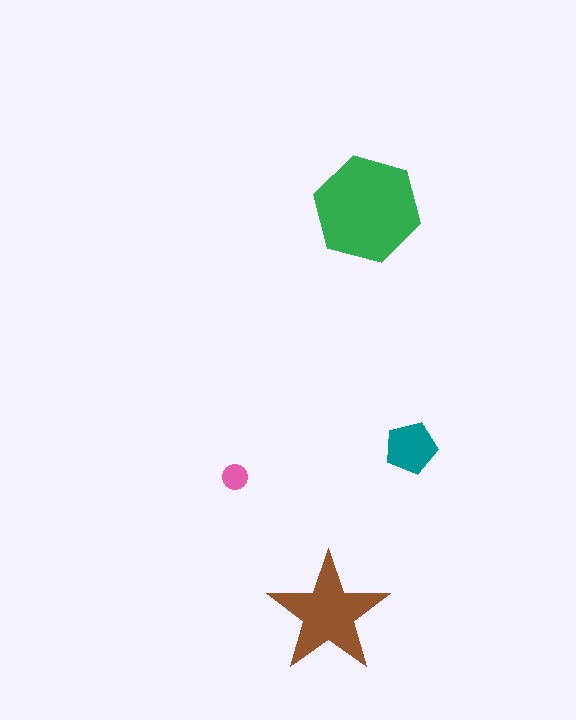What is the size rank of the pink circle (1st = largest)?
4th.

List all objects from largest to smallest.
The green hexagon, the brown star, the teal pentagon, the pink circle.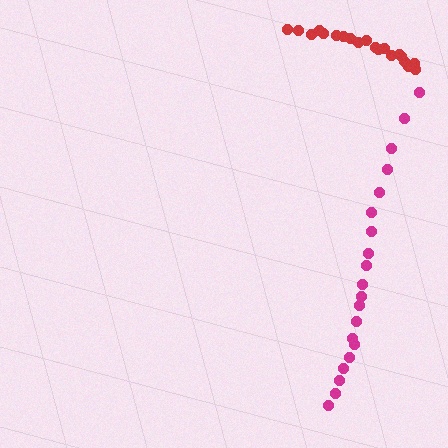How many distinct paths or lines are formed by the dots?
There are 2 distinct paths.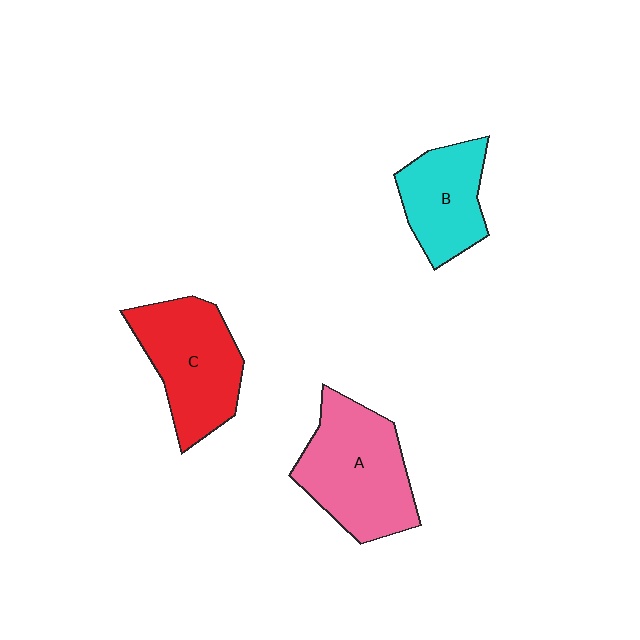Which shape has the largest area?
Shape A (pink).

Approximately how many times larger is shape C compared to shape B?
Approximately 1.3 times.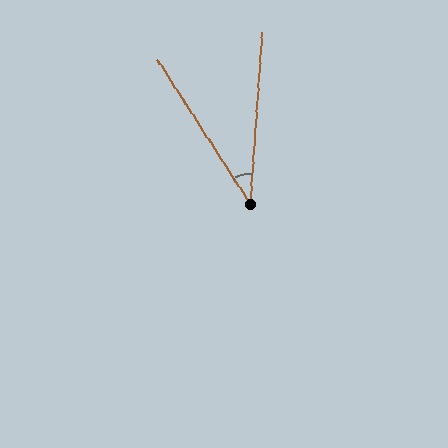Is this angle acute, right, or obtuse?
It is acute.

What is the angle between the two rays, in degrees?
Approximately 37 degrees.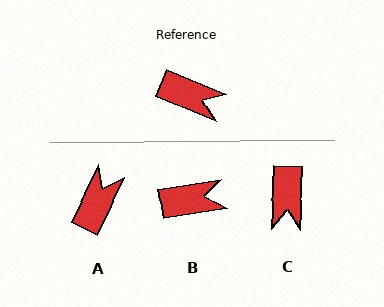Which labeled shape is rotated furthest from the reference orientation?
A, about 87 degrees away.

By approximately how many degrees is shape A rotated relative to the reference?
Approximately 87 degrees counter-clockwise.